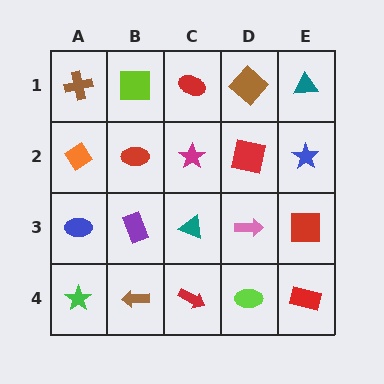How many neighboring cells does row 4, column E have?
2.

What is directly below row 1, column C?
A magenta star.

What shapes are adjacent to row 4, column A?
A blue ellipse (row 3, column A), a brown arrow (row 4, column B).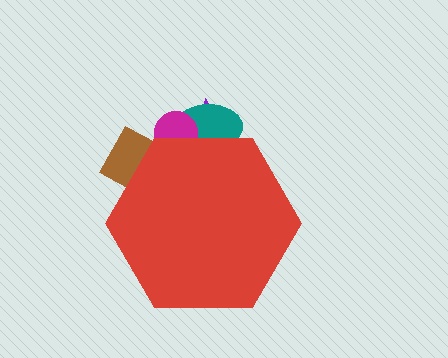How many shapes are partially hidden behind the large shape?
4 shapes are partially hidden.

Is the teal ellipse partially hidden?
Yes, the teal ellipse is partially hidden behind the red hexagon.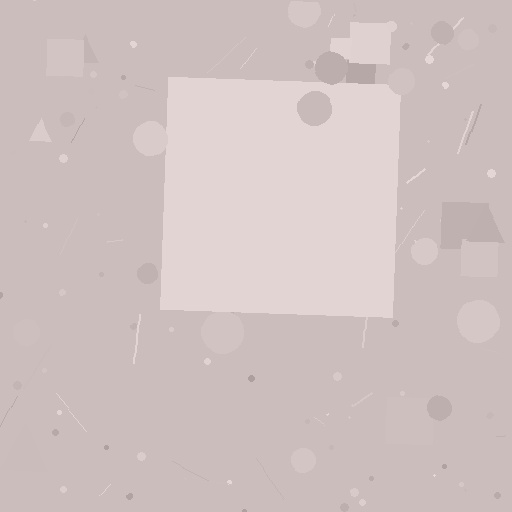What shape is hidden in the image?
A square is hidden in the image.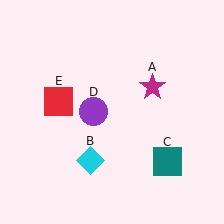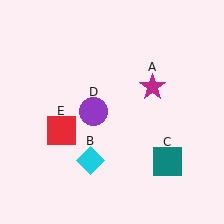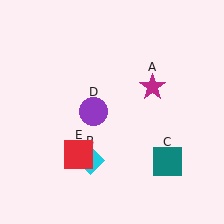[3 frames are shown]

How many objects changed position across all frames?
1 object changed position: red square (object E).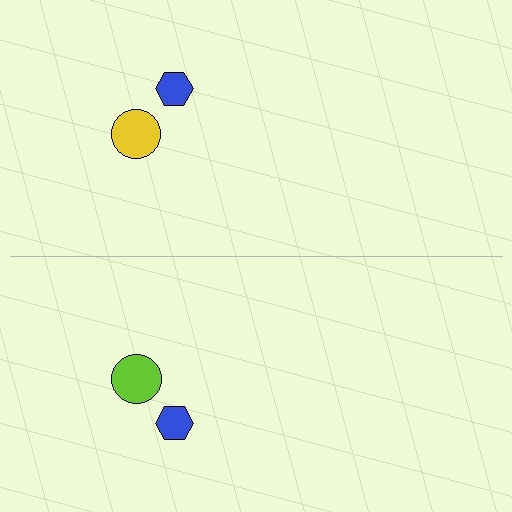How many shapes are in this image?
There are 4 shapes in this image.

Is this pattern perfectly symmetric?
No, the pattern is not perfectly symmetric. The lime circle on the bottom side breaks the symmetry — its mirror counterpart is yellow.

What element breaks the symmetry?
The lime circle on the bottom side breaks the symmetry — its mirror counterpart is yellow.